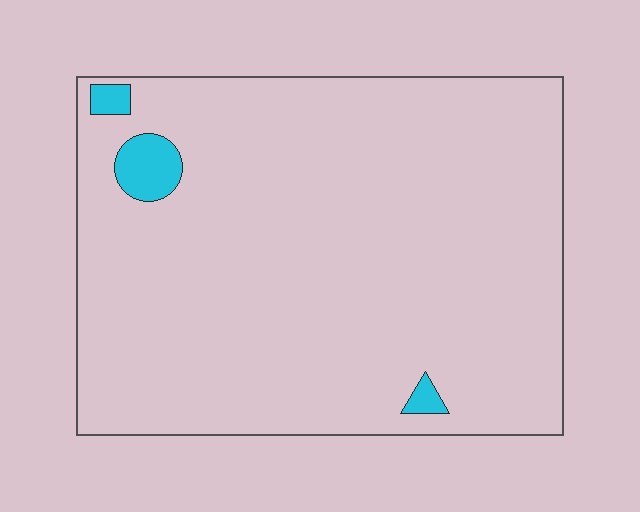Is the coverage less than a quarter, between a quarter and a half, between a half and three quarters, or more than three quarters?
Less than a quarter.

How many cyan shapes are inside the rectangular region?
3.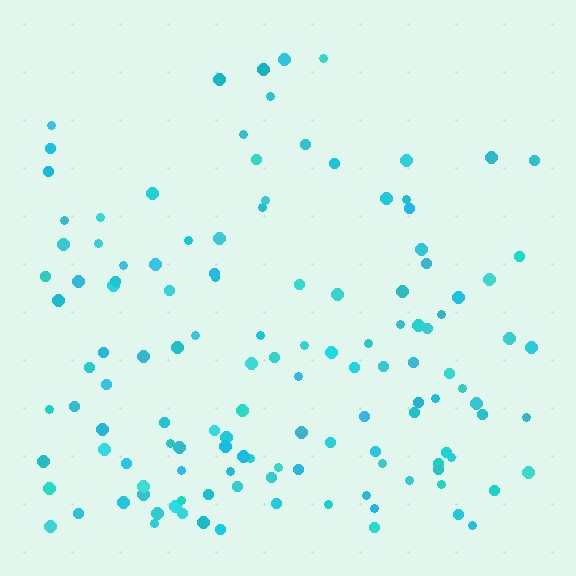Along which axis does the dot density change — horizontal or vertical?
Vertical.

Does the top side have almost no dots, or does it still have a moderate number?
Still a moderate number, just noticeably fewer than the bottom.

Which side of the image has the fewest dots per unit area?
The top.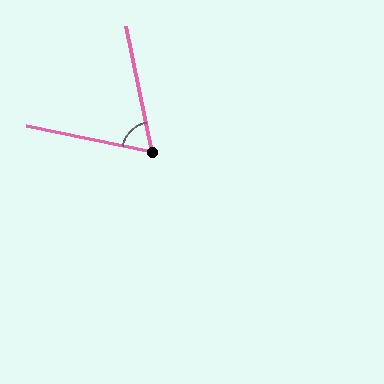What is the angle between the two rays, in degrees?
Approximately 67 degrees.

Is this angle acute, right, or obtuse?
It is acute.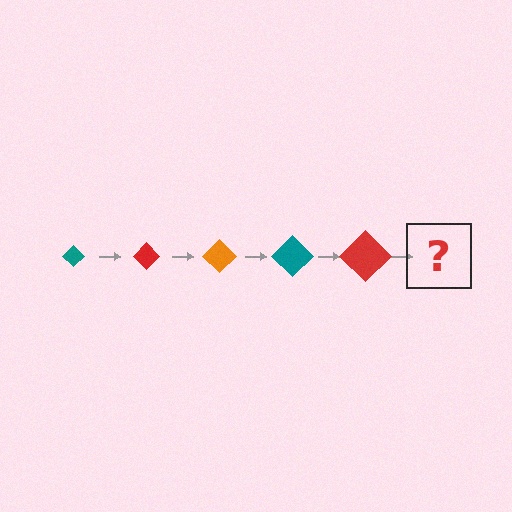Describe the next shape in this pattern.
It should be an orange diamond, larger than the previous one.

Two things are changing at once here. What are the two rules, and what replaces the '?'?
The two rules are that the diamond grows larger each step and the color cycles through teal, red, and orange. The '?' should be an orange diamond, larger than the previous one.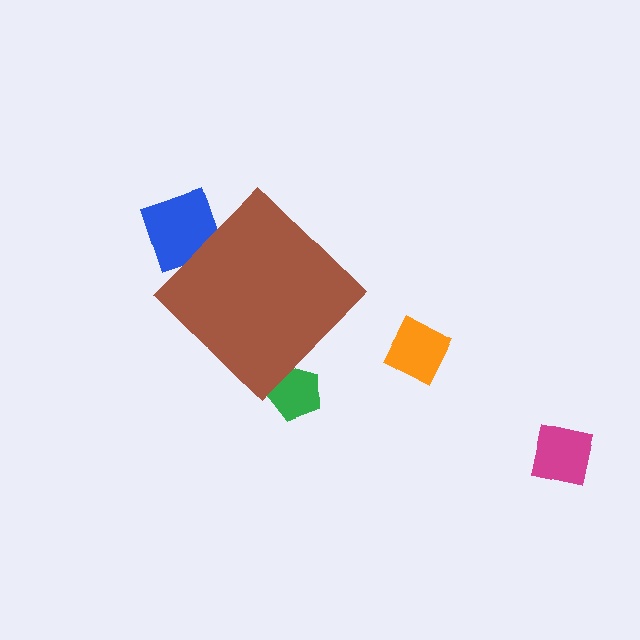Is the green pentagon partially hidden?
Yes, the green pentagon is partially hidden behind the brown diamond.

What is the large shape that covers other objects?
A brown diamond.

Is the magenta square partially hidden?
No, the magenta square is fully visible.